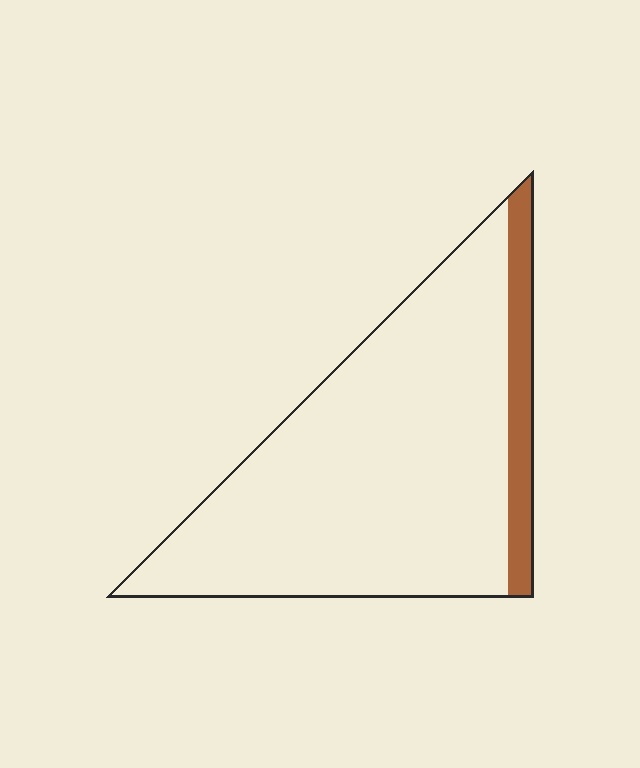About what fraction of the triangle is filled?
About one eighth (1/8).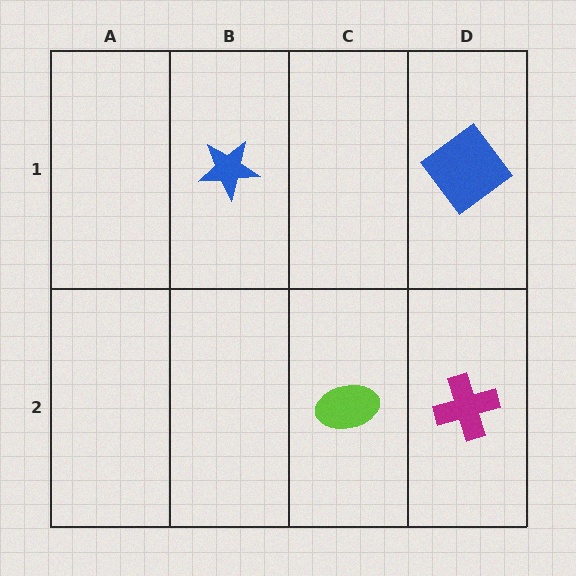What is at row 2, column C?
A lime ellipse.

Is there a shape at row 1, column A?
No, that cell is empty.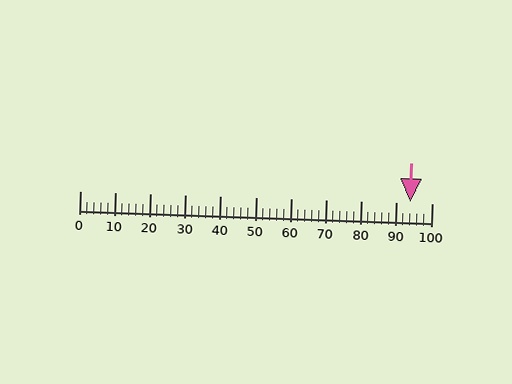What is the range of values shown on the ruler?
The ruler shows values from 0 to 100.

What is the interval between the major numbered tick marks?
The major tick marks are spaced 10 units apart.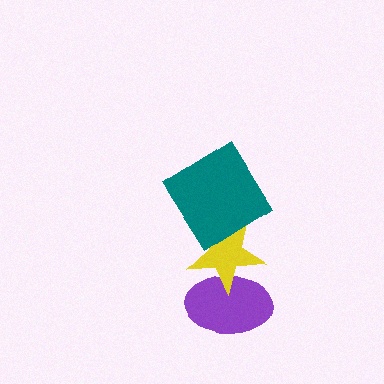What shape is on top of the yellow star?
The teal diamond is on top of the yellow star.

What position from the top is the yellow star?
The yellow star is 2nd from the top.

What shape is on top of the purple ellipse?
The yellow star is on top of the purple ellipse.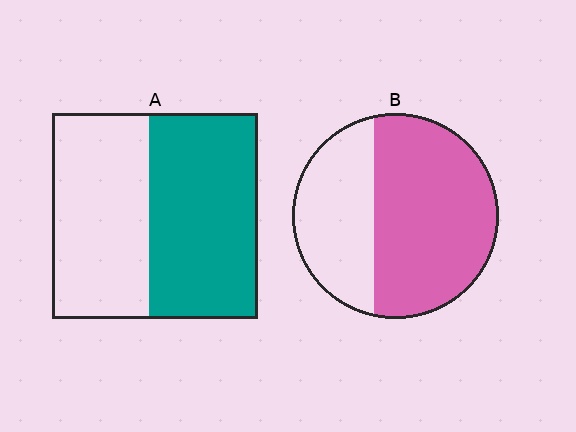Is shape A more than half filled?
Roughly half.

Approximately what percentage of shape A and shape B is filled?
A is approximately 55% and B is approximately 65%.